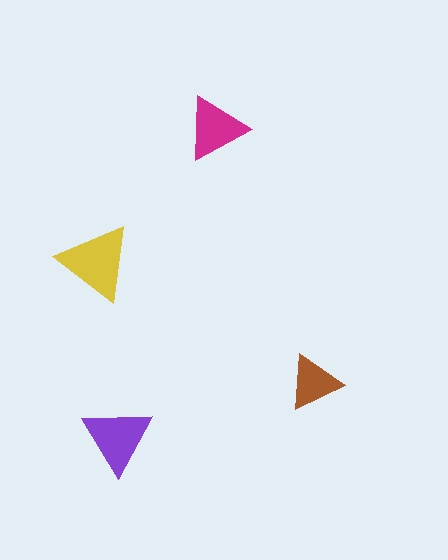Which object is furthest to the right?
The brown triangle is rightmost.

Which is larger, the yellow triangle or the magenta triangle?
The yellow one.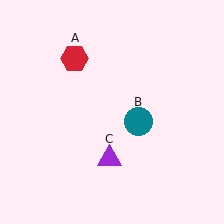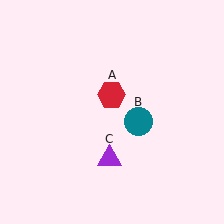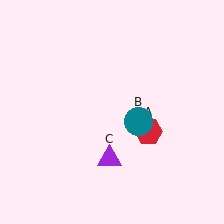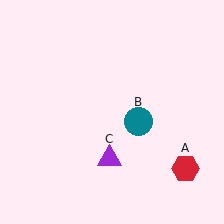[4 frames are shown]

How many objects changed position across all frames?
1 object changed position: red hexagon (object A).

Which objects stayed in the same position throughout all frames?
Teal circle (object B) and purple triangle (object C) remained stationary.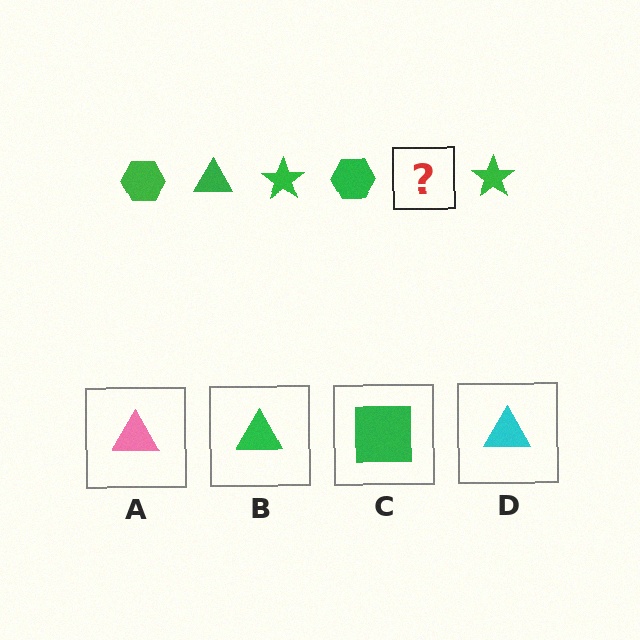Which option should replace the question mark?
Option B.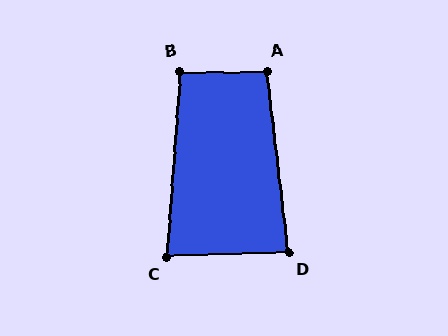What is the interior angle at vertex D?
Approximately 86 degrees (approximately right).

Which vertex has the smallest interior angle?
C, at approximately 84 degrees.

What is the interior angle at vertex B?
Approximately 94 degrees (approximately right).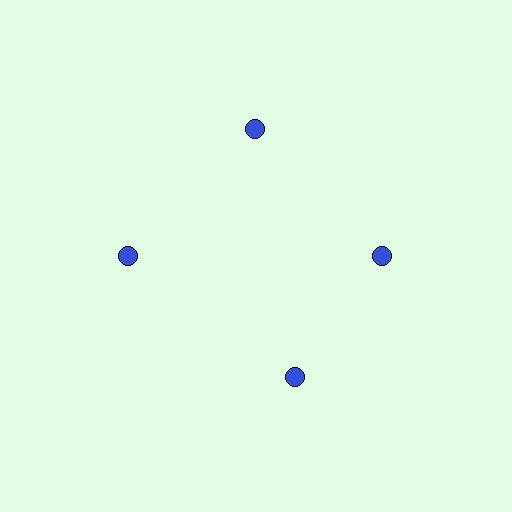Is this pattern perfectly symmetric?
No. The 4 blue circles are arranged in a ring, but one element near the 6 o'clock position is rotated out of alignment along the ring, breaking the 4-fold rotational symmetry.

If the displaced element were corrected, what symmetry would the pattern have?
It would have 4-fold rotational symmetry — the pattern would map onto itself every 90 degrees.